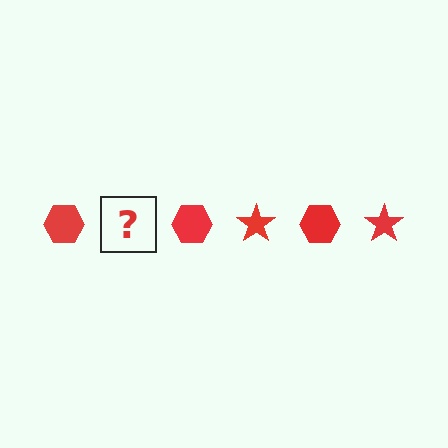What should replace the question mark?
The question mark should be replaced with a red star.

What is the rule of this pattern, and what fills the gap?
The rule is that the pattern cycles through hexagon, star shapes in red. The gap should be filled with a red star.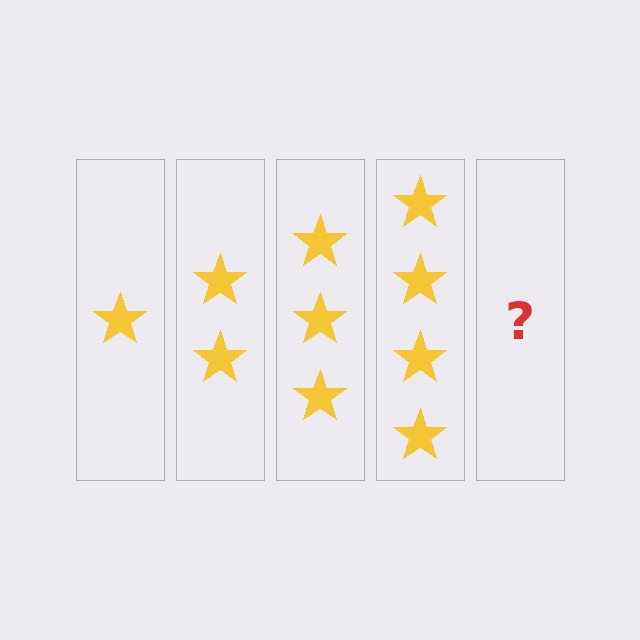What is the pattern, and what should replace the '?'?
The pattern is that each step adds one more star. The '?' should be 5 stars.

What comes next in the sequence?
The next element should be 5 stars.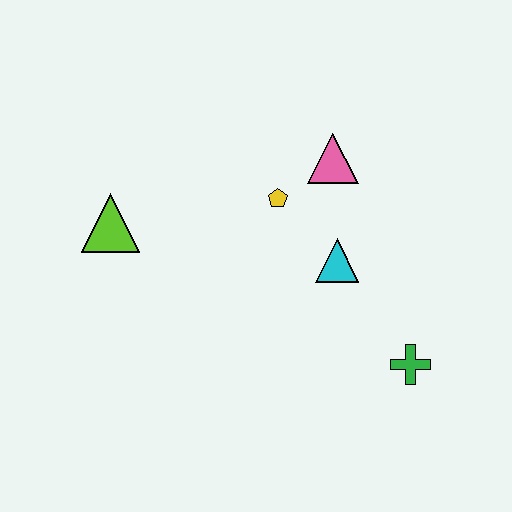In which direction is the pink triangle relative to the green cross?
The pink triangle is above the green cross.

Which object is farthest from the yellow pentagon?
The green cross is farthest from the yellow pentagon.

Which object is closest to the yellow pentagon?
The pink triangle is closest to the yellow pentagon.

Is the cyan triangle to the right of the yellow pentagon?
Yes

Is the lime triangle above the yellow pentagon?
No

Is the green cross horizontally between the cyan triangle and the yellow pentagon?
No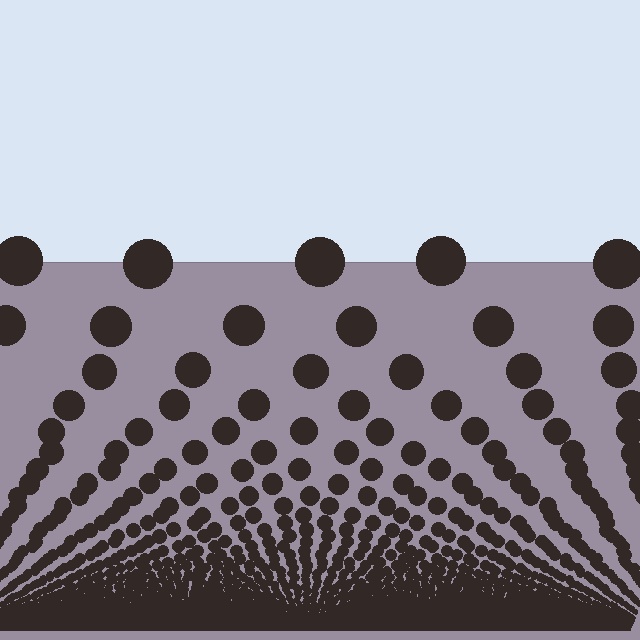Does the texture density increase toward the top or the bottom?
Density increases toward the bottom.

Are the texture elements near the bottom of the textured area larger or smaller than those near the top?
Smaller. The gradient is inverted — elements near the bottom are smaller and denser.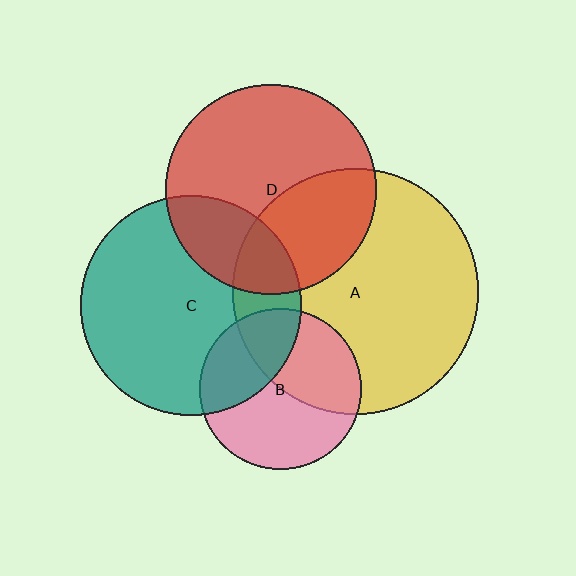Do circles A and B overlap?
Yes.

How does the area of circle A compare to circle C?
Approximately 1.2 times.